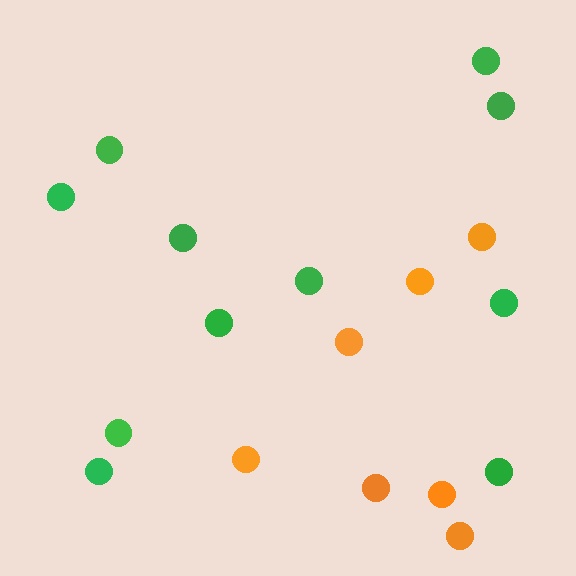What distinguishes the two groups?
There are 2 groups: one group of green circles (11) and one group of orange circles (7).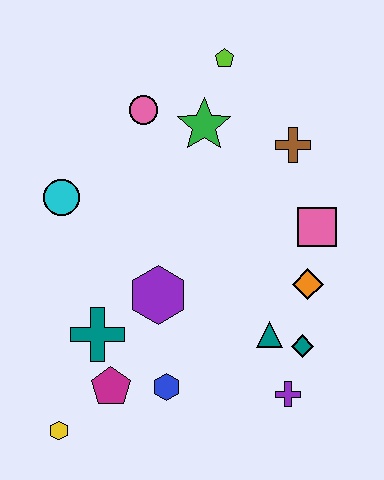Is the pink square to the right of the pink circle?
Yes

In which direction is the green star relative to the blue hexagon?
The green star is above the blue hexagon.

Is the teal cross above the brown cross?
No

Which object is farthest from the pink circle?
The yellow hexagon is farthest from the pink circle.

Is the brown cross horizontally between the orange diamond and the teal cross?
Yes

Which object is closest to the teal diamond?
The teal triangle is closest to the teal diamond.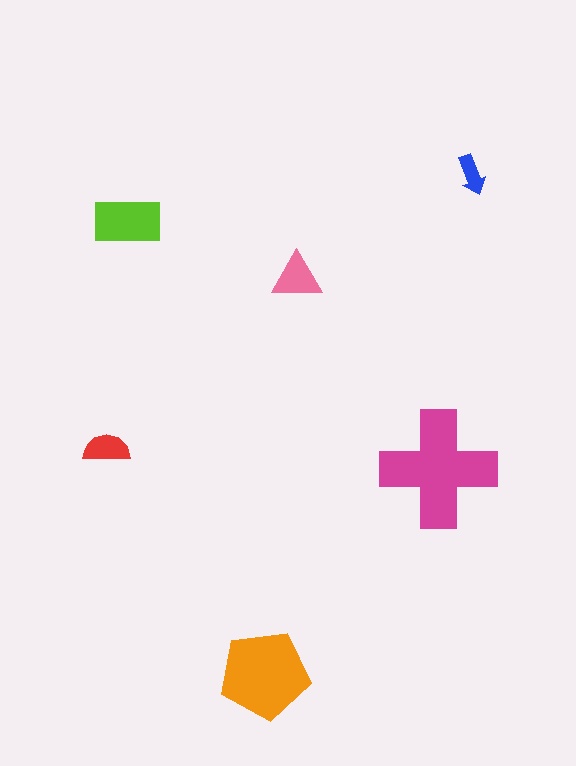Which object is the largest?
The magenta cross.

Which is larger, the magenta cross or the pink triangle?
The magenta cross.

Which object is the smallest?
The blue arrow.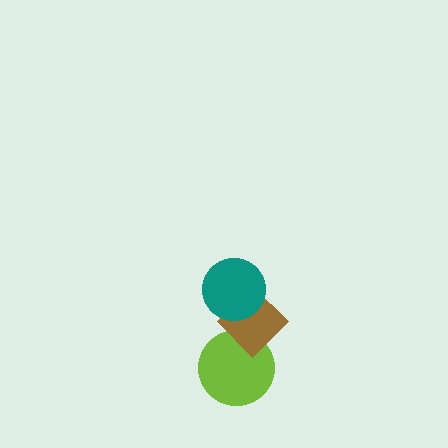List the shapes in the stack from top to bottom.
From top to bottom: the teal circle, the brown diamond, the lime circle.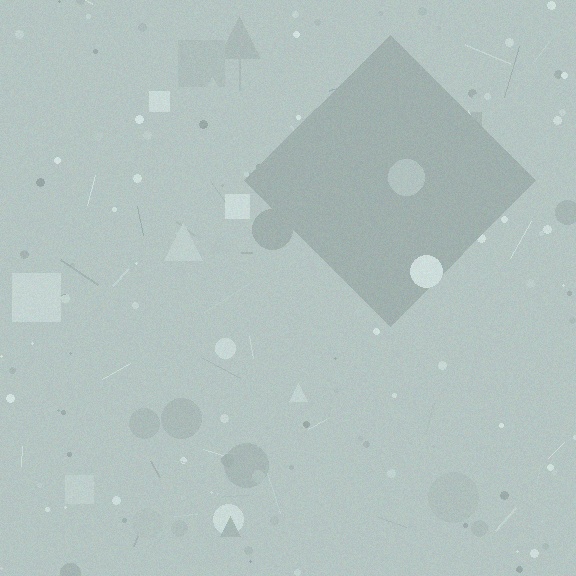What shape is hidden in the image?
A diamond is hidden in the image.